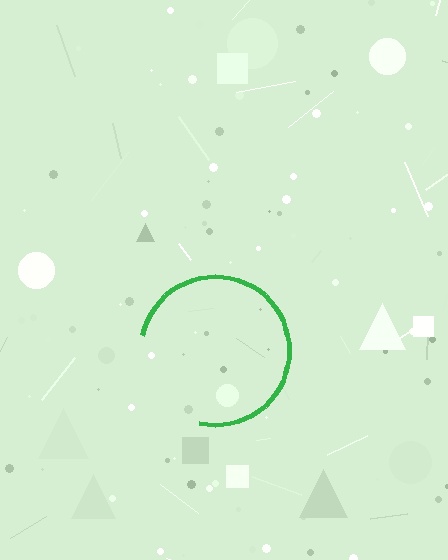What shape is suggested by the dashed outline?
The dashed outline suggests a circle.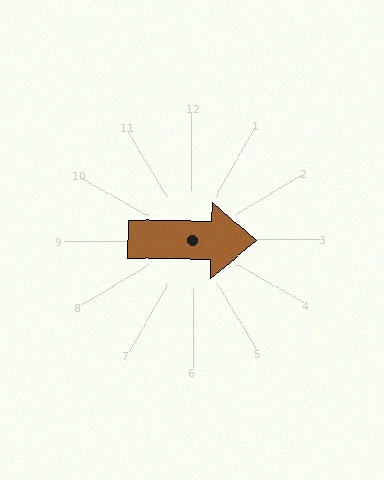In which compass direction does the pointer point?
East.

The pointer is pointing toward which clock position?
Roughly 3 o'clock.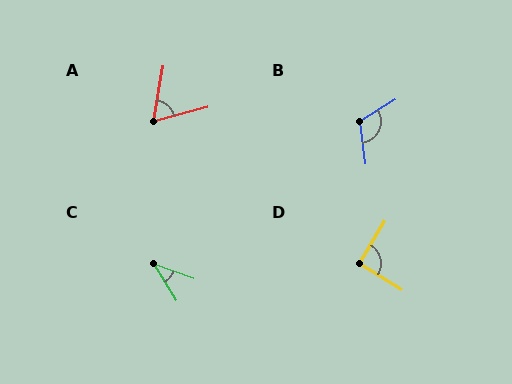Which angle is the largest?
B, at approximately 114 degrees.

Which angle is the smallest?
C, at approximately 39 degrees.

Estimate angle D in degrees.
Approximately 91 degrees.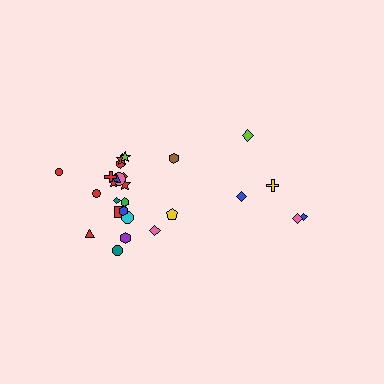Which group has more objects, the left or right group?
The left group.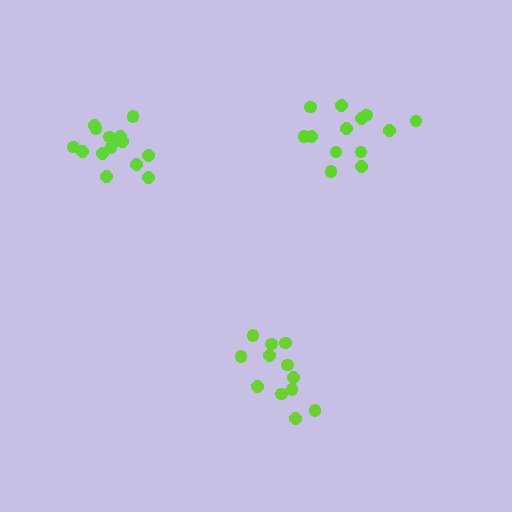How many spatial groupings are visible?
There are 3 spatial groupings.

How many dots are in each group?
Group 1: 15 dots, Group 2: 13 dots, Group 3: 12 dots (40 total).